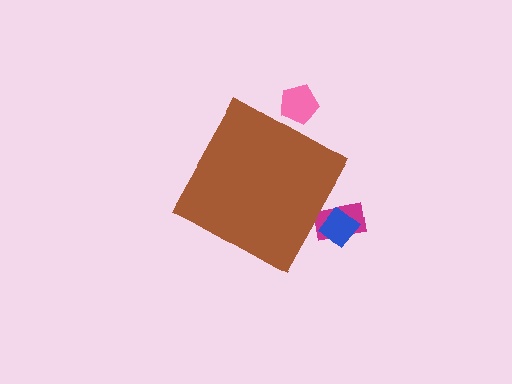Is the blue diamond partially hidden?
Yes, the blue diamond is partially hidden behind the brown diamond.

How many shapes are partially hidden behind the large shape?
3 shapes are partially hidden.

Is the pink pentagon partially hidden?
Yes, the pink pentagon is partially hidden behind the brown diamond.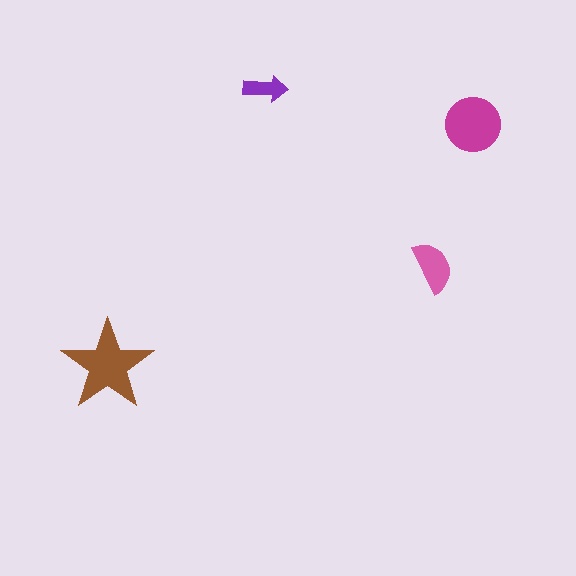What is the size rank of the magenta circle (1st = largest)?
2nd.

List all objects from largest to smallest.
The brown star, the magenta circle, the pink semicircle, the purple arrow.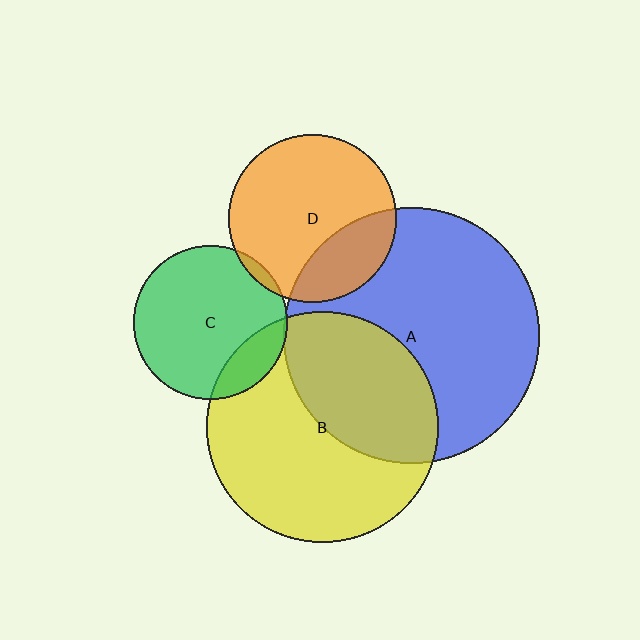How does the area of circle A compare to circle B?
Approximately 1.2 times.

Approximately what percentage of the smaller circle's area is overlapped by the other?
Approximately 15%.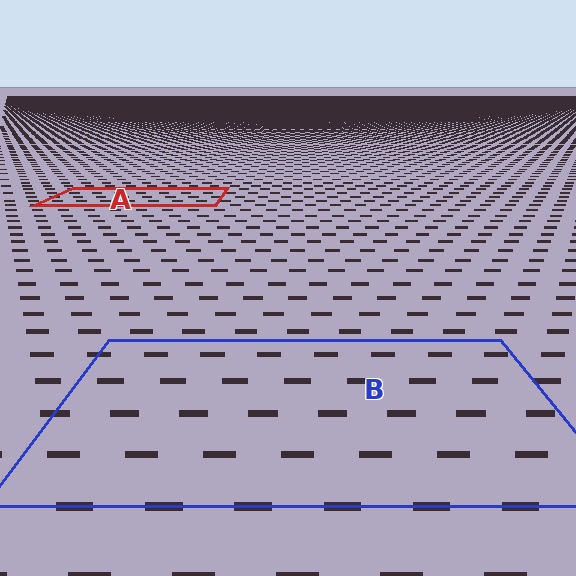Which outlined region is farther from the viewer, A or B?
Region A is farther from the viewer — the texture elements inside it appear smaller and more densely packed.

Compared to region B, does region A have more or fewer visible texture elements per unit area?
Region A has more texture elements per unit area — they are packed more densely because it is farther away.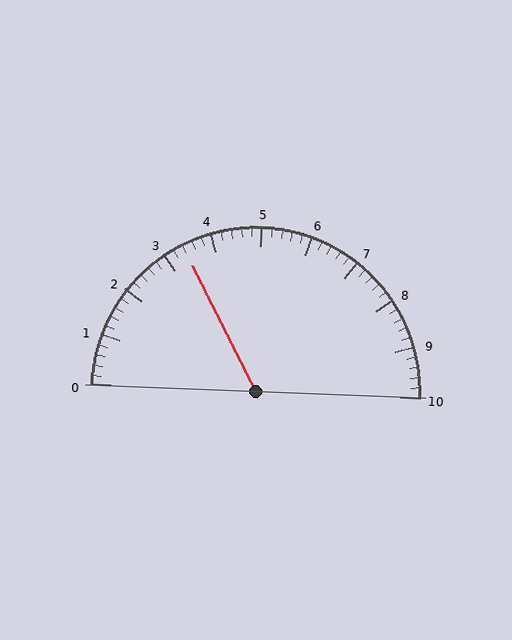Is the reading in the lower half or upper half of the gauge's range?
The reading is in the lower half of the range (0 to 10).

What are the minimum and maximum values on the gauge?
The gauge ranges from 0 to 10.